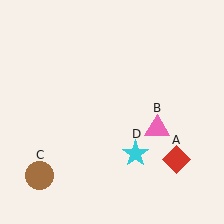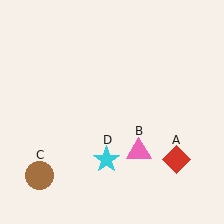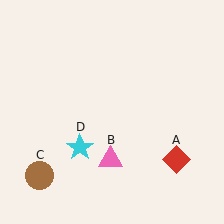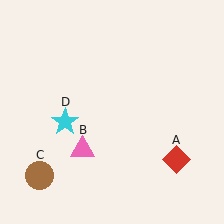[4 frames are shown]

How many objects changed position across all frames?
2 objects changed position: pink triangle (object B), cyan star (object D).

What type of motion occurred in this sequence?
The pink triangle (object B), cyan star (object D) rotated clockwise around the center of the scene.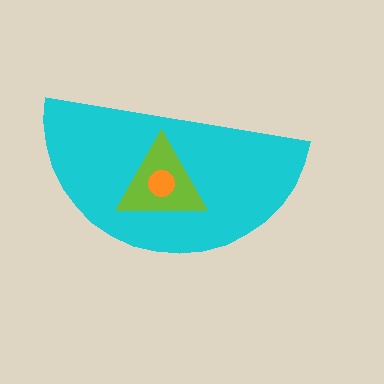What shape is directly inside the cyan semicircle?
The lime triangle.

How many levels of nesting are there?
3.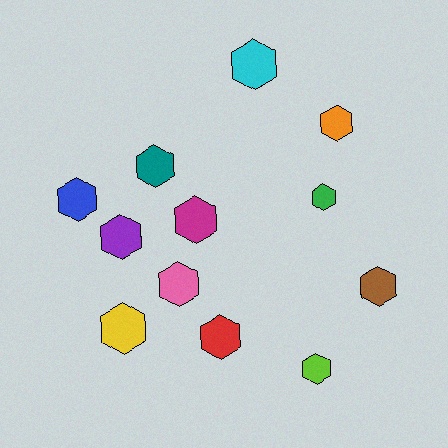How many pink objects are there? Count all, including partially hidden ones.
There is 1 pink object.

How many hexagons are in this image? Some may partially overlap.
There are 12 hexagons.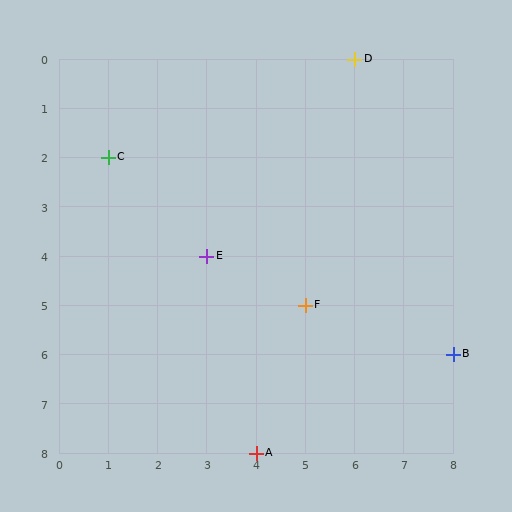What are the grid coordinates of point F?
Point F is at grid coordinates (5, 5).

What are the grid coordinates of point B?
Point B is at grid coordinates (8, 6).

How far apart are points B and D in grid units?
Points B and D are 2 columns and 6 rows apart (about 6.3 grid units diagonally).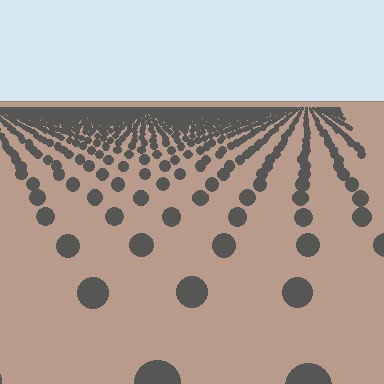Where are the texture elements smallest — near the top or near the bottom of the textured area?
Near the top.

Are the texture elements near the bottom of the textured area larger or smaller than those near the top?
Larger. Near the bottom, elements are closer to the viewer and appear at a bigger on-screen size.